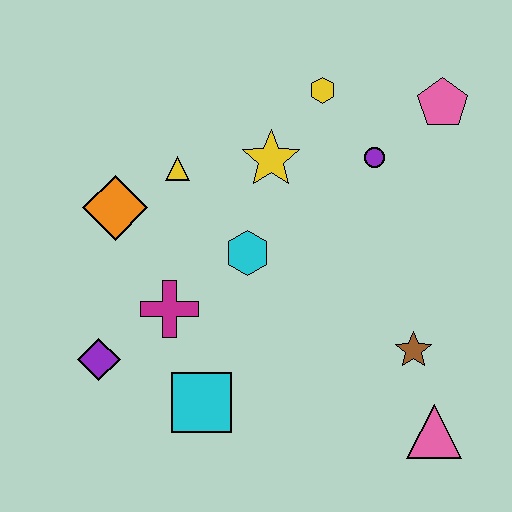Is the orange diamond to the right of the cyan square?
No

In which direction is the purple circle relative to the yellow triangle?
The purple circle is to the right of the yellow triangle.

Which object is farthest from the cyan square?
The pink pentagon is farthest from the cyan square.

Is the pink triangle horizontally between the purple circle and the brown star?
No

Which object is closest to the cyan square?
The magenta cross is closest to the cyan square.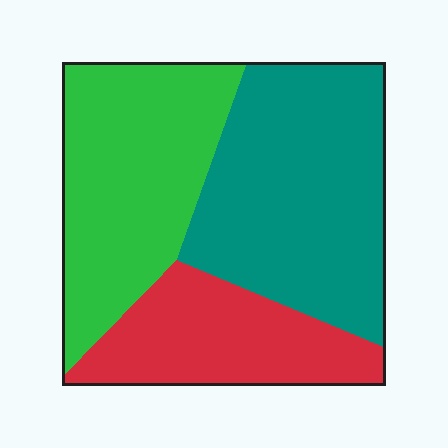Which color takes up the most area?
Teal, at roughly 40%.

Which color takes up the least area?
Red, at roughly 25%.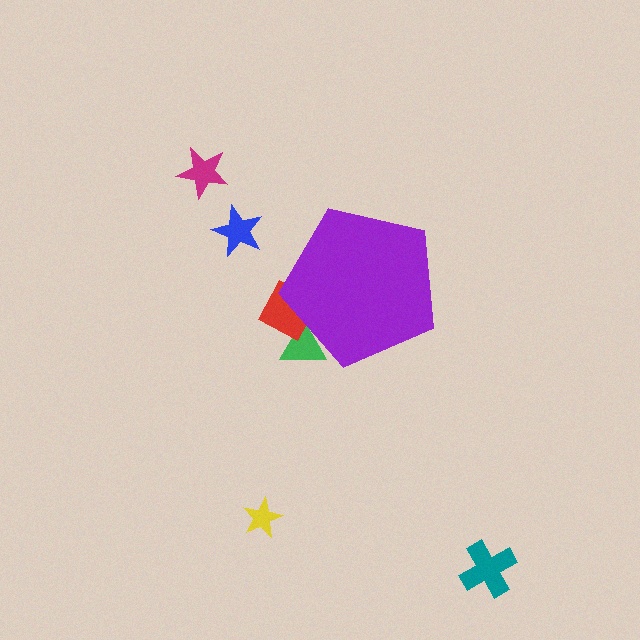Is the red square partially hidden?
Yes, the red square is partially hidden behind the purple pentagon.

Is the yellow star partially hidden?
No, the yellow star is fully visible.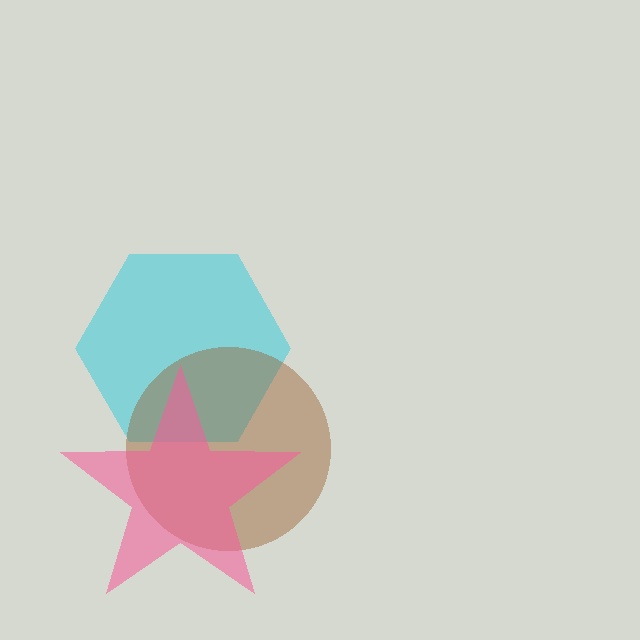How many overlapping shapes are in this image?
There are 3 overlapping shapes in the image.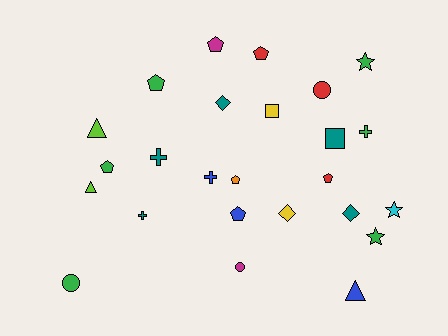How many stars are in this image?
There are 3 stars.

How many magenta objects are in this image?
There are 2 magenta objects.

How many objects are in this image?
There are 25 objects.